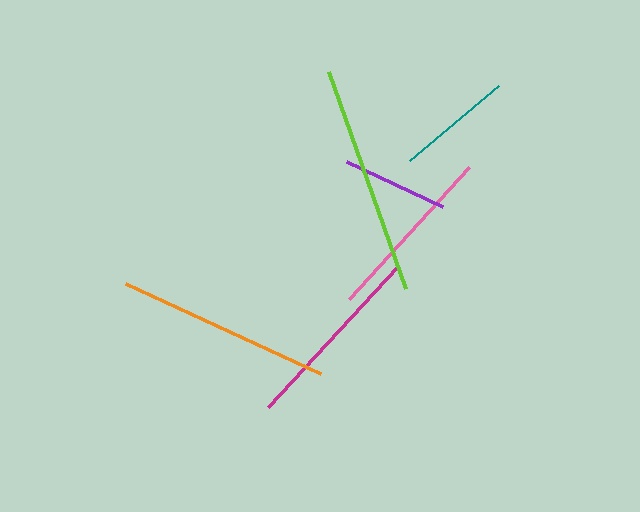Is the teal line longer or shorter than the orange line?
The orange line is longer than the teal line.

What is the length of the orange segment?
The orange segment is approximately 215 pixels long.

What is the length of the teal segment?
The teal segment is approximately 116 pixels long.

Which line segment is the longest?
The lime line is the longest at approximately 231 pixels.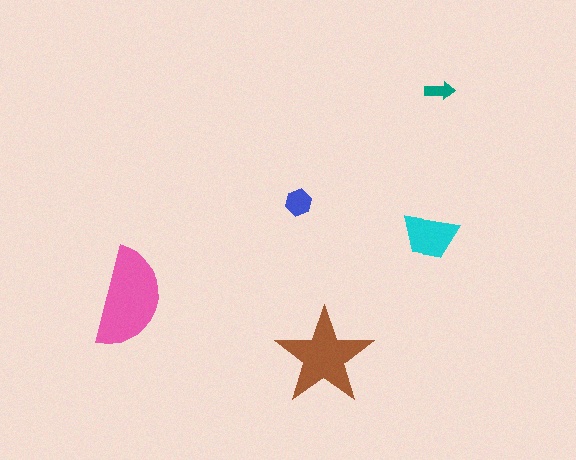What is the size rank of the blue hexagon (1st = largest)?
4th.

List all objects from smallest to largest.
The teal arrow, the blue hexagon, the cyan trapezoid, the brown star, the pink semicircle.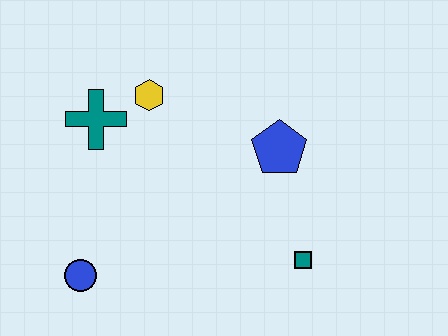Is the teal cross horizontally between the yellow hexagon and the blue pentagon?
No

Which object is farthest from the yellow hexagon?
The teal square is farthest from the yellow hexagon.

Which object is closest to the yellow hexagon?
The teal cross is closest to the yellow hexagon.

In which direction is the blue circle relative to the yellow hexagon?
The blue circle is below the yellow hexagon.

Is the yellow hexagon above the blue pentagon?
Yes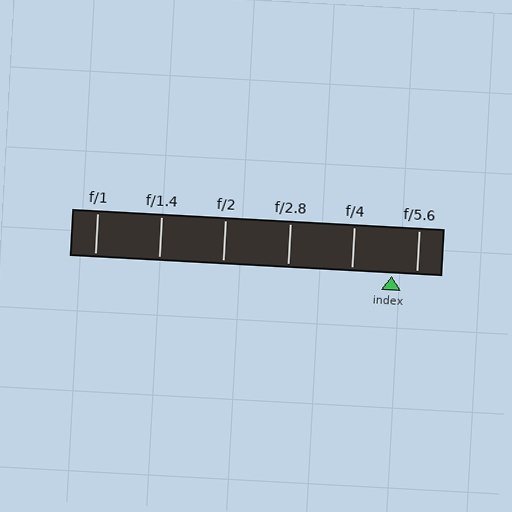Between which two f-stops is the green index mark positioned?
The index mark is between f/4 and f/5.6.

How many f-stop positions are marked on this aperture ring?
There are 6 f-stop positions marked.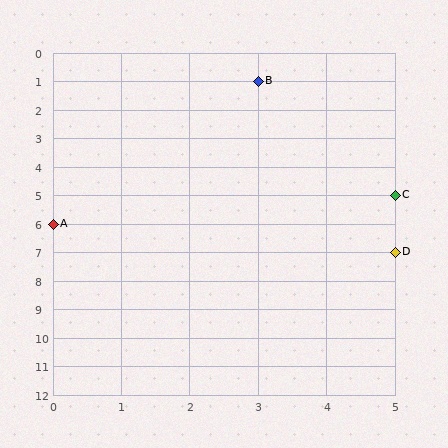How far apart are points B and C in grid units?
Points B and C are 2 columns and 4 rows apart (about 4.5 grid units diagonally).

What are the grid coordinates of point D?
Point D is at grid coordinates (5, 7).